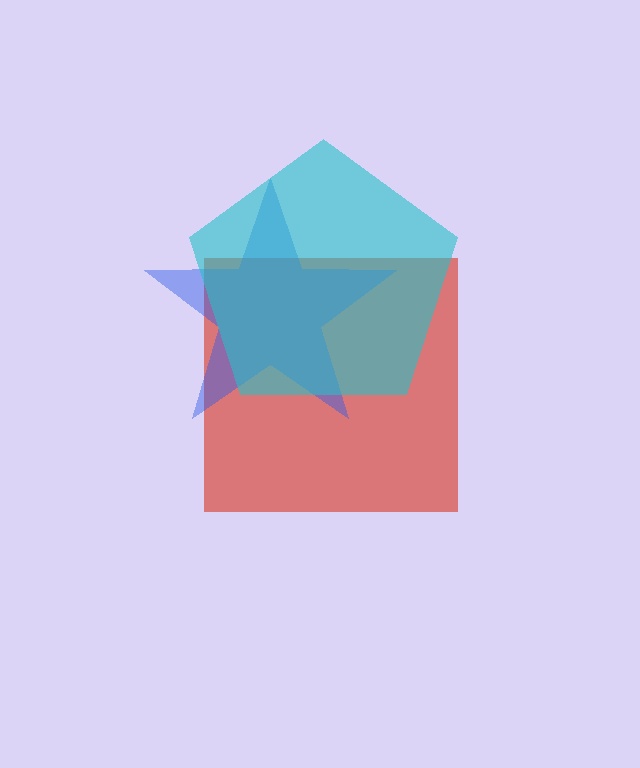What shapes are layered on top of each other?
The layered shapes are: a red square, a blue star, a cyan pentagon.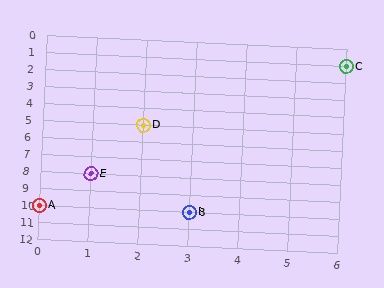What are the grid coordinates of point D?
Point D is at grid coordinates (2, 5).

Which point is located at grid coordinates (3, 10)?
Point B is at (3, 10).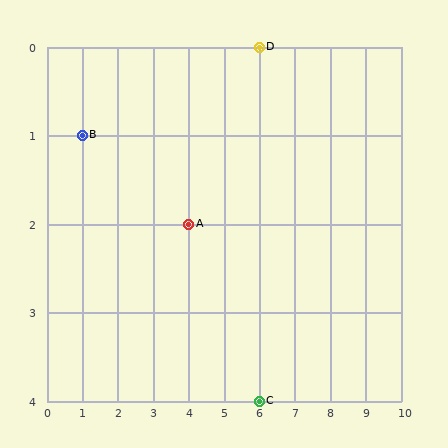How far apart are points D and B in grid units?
Points D and B are 5 columns and 1 row apart (about 5.1 grid units diagonally).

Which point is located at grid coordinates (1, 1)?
Point B is at (1, 1).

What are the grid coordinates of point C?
Point C is at grid coordinates (6, 4).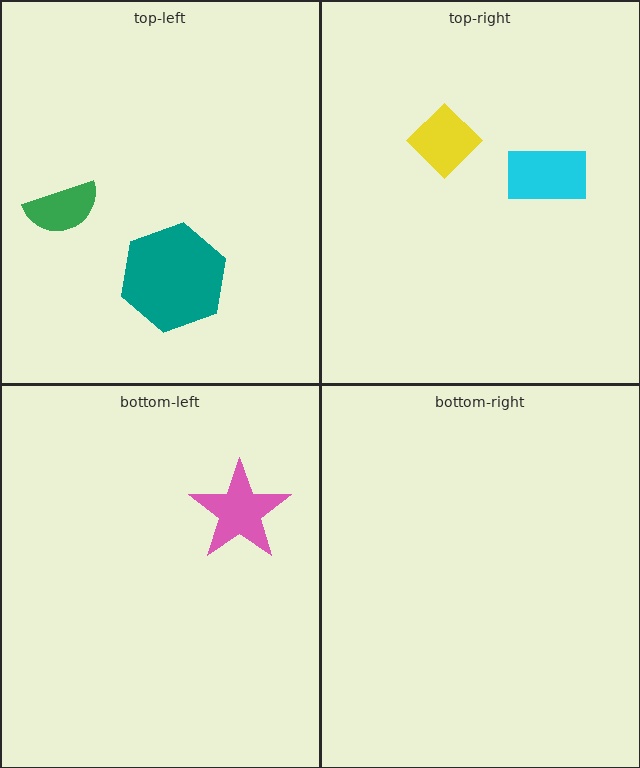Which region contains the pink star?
The bottom-left region.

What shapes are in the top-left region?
The teal hexagon, the green semicircle.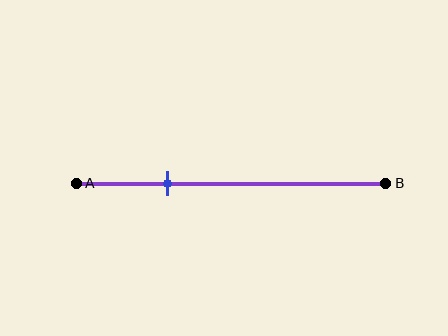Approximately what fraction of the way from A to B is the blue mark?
The blue mark is approximately 30% of the way from A to B.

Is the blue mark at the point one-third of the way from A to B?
No, the mark is at about 30% from A, not at the 33% one-third point.